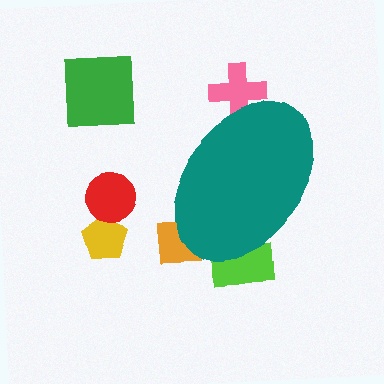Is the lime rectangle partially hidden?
Yes, the lime rectangle is partially hidden behind the teal ellipse.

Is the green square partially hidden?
No, the green square is fully visible.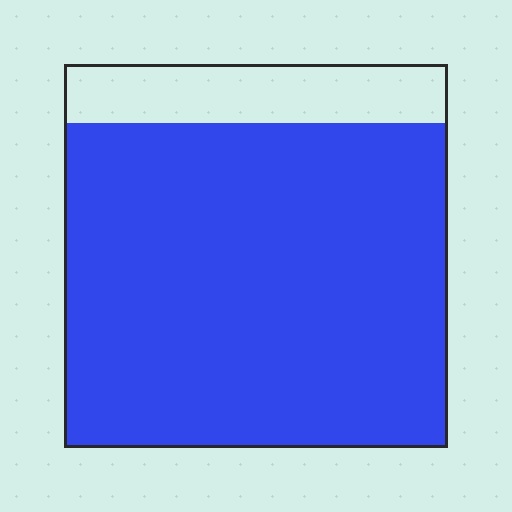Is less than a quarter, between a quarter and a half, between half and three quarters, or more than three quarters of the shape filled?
More than three quarters.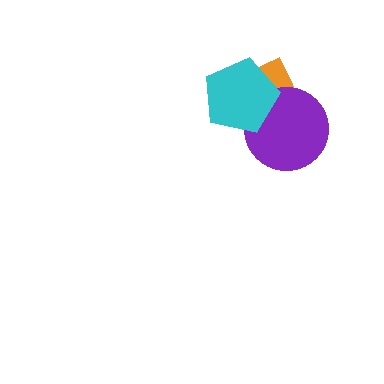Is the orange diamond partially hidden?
Yes, it is partially covered by another shape.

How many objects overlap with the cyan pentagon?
2 objects overlap with the cyan pentagon.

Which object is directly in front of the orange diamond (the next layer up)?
The purple circle is directly in front of the orange diamond.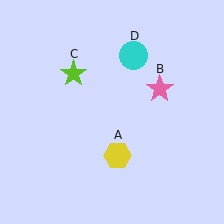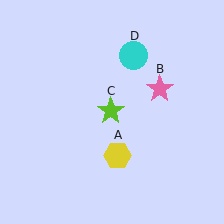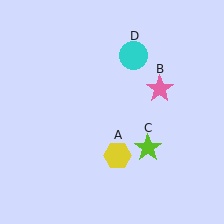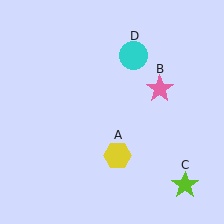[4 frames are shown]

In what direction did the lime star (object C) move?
The lime star (object C) moved down and to the right.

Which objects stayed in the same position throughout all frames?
Yellow hexagon (object A) and pink star (object B) and cyan circle (object D) remained stationary.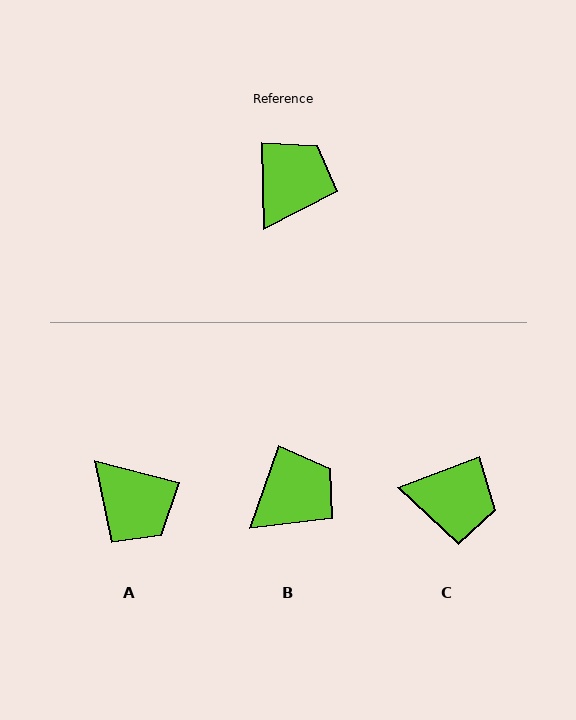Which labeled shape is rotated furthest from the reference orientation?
A, about 105 degrees away.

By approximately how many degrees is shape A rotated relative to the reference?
Approximately 105 degrees clockwise.